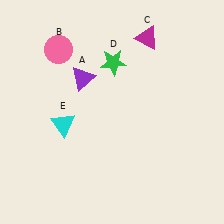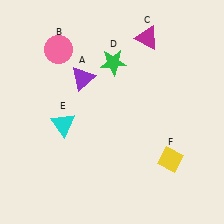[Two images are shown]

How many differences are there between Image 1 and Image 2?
There is 1 difference between the two images.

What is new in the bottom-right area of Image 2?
A yellow diamond (F) was added in the bottom-right area of Image 2.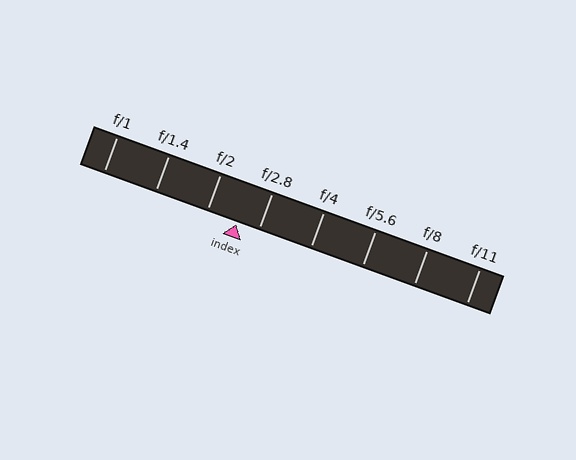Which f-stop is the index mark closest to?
The index mark is closest to f/2.8.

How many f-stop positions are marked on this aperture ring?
There are 8 f-stop positions marked.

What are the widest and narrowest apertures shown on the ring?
The widest aperture shown is f/1 and the narrowest is f/11.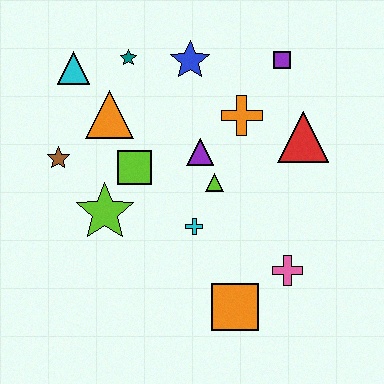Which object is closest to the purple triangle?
The lime triangle is closest to the purple triangle.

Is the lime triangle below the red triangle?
Yes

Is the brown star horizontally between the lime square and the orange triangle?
No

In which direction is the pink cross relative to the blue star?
The pink cross is below the blue star.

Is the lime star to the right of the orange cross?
No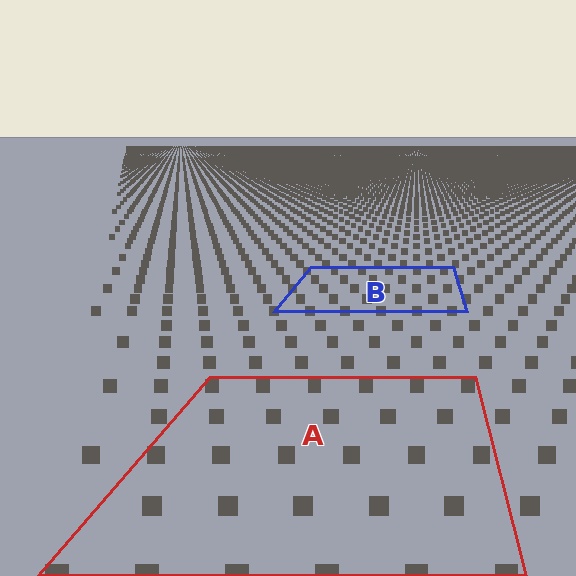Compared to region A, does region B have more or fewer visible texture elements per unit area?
Region B has more texture elements per unit area — they are packed more densely because it is farther away.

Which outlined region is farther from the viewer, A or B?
Region B is farther from the viewer — the texture elements inside it appear smaller and more densely packed.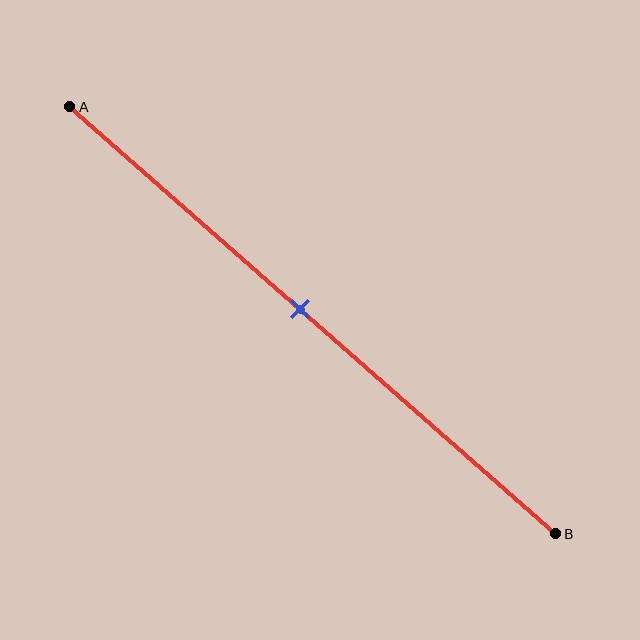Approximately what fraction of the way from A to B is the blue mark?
The blue mark is approximately 45% of the way from A to B.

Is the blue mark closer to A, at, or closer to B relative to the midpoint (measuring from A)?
The blue mark is approximately at the midpoint of segment AB.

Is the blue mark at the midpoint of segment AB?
Yes, the mark is approximately at the midpoint.